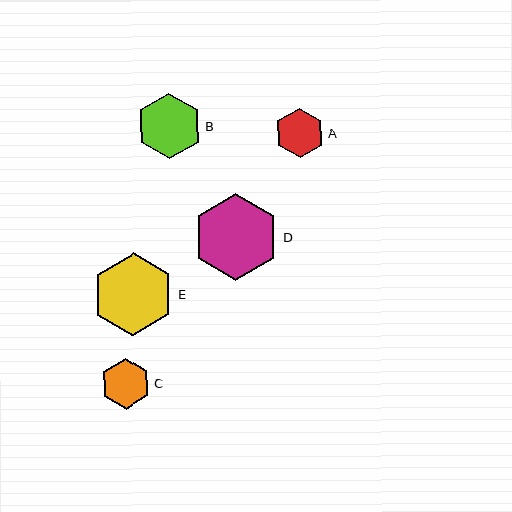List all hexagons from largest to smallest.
From largest to smallest: D, E, B, C, A.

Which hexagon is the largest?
Hexagon D is the largest with a size of approximately 87 pixels.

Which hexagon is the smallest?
Hexagon A is the smallest with a size of approximately 49 pixels.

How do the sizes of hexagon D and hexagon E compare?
Hexagon D and hexagon E are approximately the same size.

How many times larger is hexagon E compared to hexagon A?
Hexagon E is approximately 1.7 times the size of hexagon A.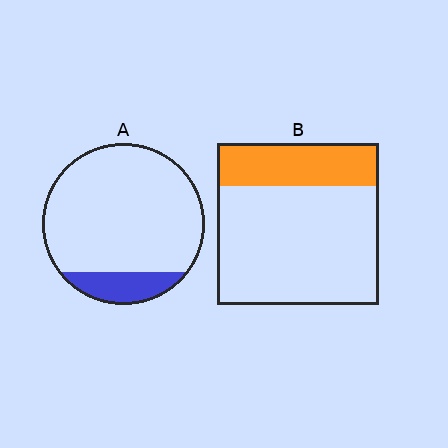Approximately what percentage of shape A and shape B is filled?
A is approximately 15% and B is approximately 25%.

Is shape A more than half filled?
No.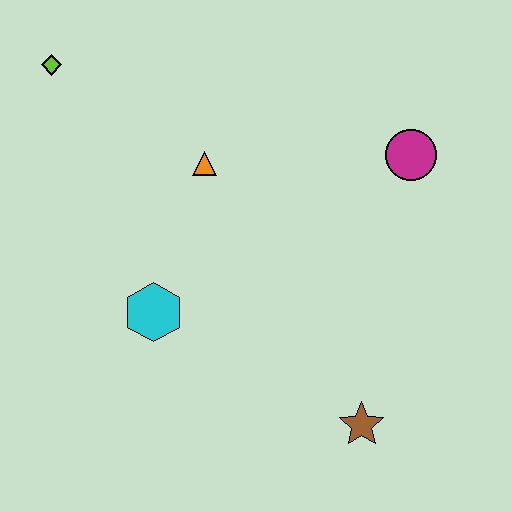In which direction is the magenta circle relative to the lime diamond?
The magenta circle is to the right of the lime diamond.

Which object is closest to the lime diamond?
The orange triangle is closest to the lime diamond.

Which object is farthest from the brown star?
The lime diamond is farthest from the brown star.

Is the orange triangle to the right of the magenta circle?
No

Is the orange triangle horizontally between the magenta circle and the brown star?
No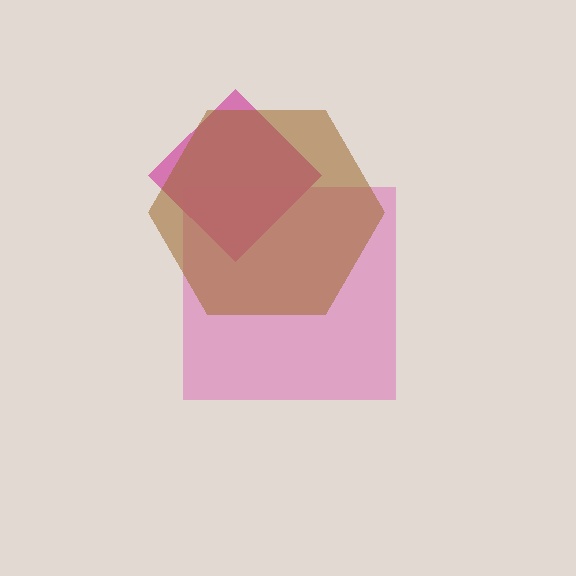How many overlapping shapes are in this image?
There are 3 overlapping shapes in the image.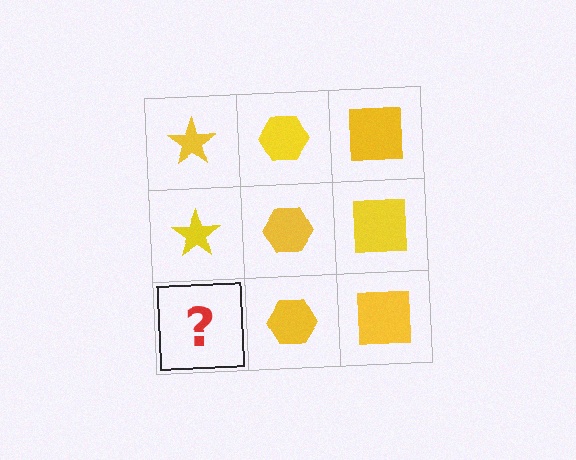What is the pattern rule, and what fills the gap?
The rule is that each column has a consistent shape. The gap should be filled with a yellow star.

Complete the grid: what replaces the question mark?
The question mark should be replaced with a yellow star.